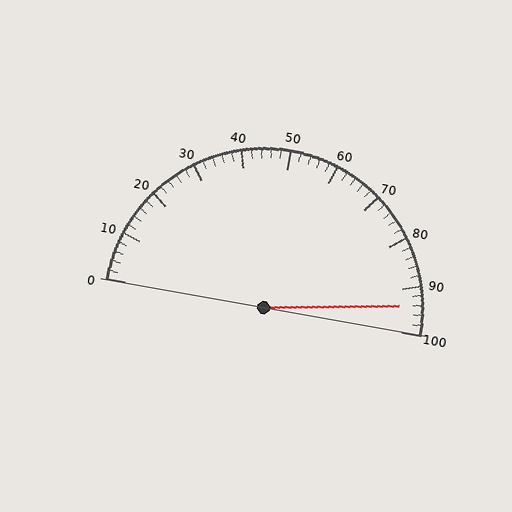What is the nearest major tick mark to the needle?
The nearest major tick mark is 90.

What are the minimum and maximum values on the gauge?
The gauge ranges from 0 to 100.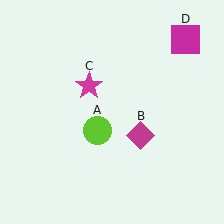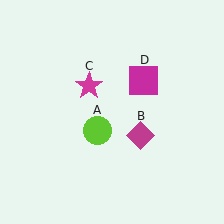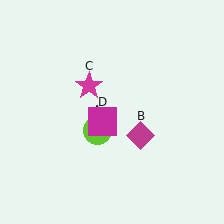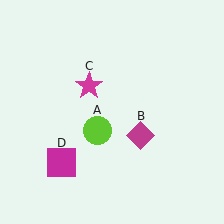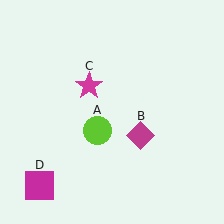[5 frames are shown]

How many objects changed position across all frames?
1 object changed position: magenta square (object D).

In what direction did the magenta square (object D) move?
The magenta square (object D) moved down and to the left.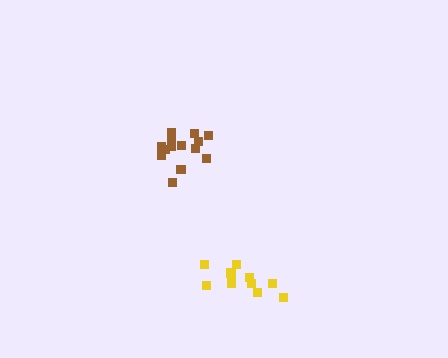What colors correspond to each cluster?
The clusters are colored: brown, yellow.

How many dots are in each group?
Group 1: 15 dots, Group 2: 11 dots (26 total).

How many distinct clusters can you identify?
There are 2 distinct clusters.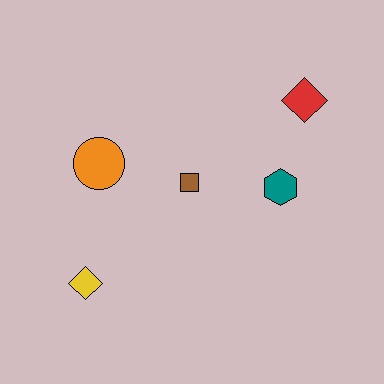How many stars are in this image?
There are no stars.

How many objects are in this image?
There are 5 objects.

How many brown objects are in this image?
There is 1 brown object.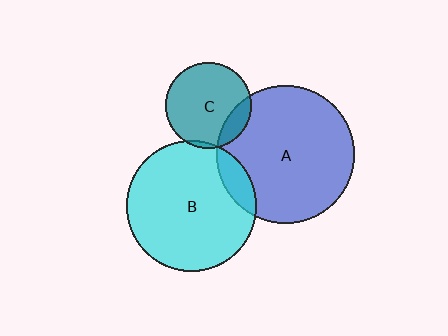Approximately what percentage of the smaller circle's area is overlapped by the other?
Approximately 10%.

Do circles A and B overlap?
Yes.